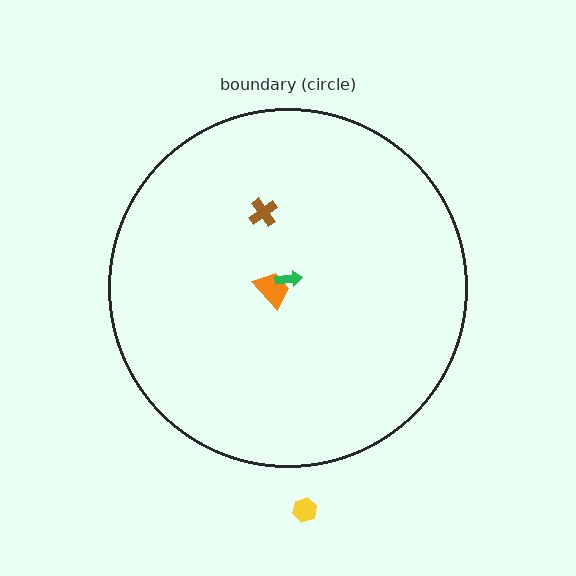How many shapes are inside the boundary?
3 inside, 1 outside.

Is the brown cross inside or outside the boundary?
Inside.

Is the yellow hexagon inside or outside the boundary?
Outside.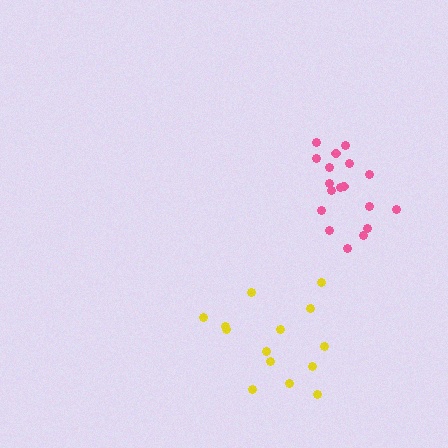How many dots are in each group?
Group 1: 14 dots, Group 2: 18 dots (32 total).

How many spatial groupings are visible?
There are 2 spatial groupings.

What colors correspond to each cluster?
The clusters are colored: yellow, pink.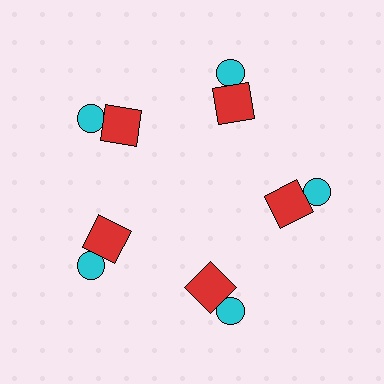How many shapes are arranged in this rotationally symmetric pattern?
There are 10 shapes, arranged in 5 groups of 2.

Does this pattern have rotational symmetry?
Yes, this pattern has 5-fold rotational symmetry. It looks the same after rotating 72 degrees around the center.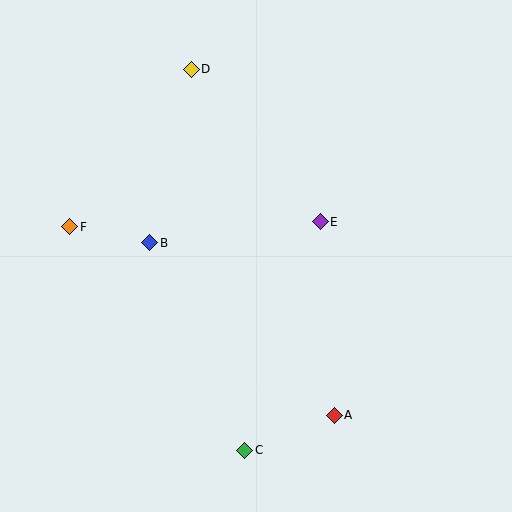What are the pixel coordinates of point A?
Point A is at (334, 415).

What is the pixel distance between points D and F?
The distance between D and F is 199 pixels.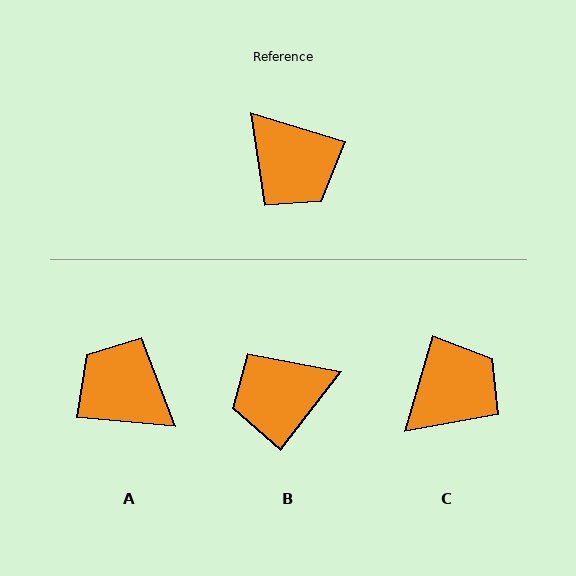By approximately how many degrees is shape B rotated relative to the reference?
Approximately 110 degrees clockwise.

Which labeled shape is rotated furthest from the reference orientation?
A, about 168 degrees away.